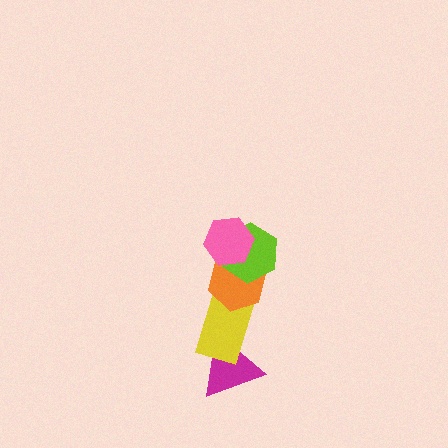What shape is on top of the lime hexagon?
The pink hexagon is on top of the lime hexagon.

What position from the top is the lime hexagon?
The lime hexagon is 2nd from the top.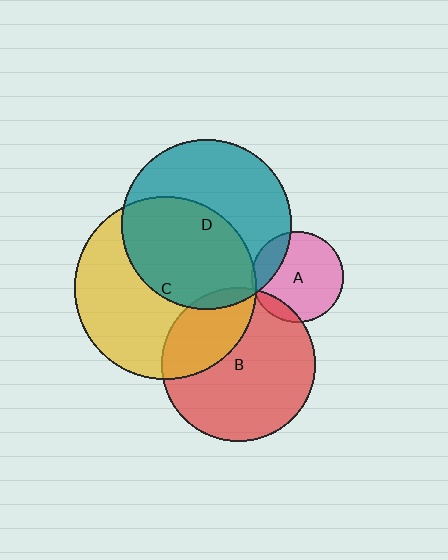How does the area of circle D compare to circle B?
Approximately 1.2 times.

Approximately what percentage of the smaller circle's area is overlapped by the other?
Approximately 50%.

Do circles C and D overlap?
Yes.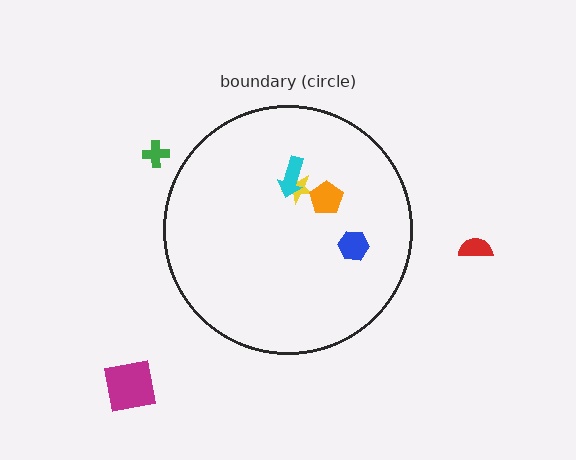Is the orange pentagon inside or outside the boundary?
Inside.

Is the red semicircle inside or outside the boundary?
Outside.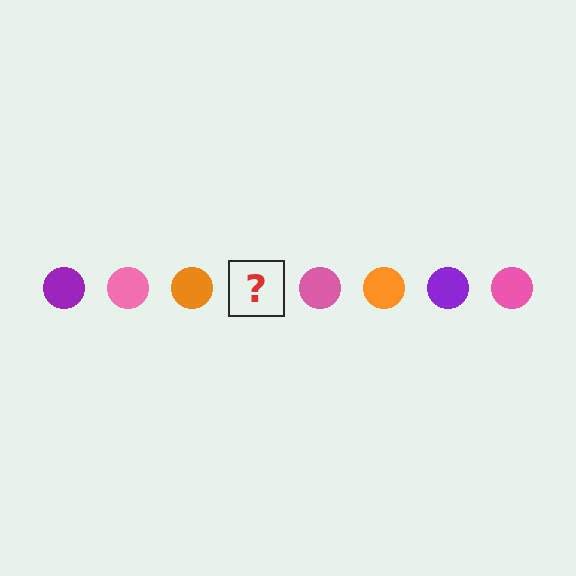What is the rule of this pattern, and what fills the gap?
The rule is that the pattern cycles through purple, pink, orange circles. The gap should be filled with a purple circle.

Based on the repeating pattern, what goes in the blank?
The blank should be a purple circle.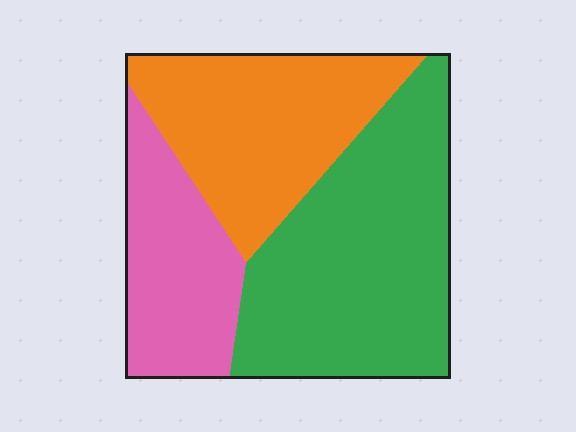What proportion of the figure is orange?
Orange covers roughly 30% of the figure.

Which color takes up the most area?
Green, at roughly 45%.